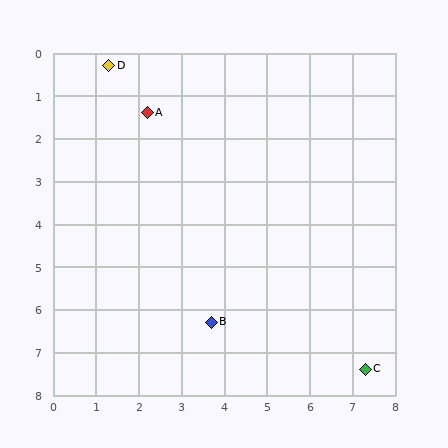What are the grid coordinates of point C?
Point C is at approximately (7.3, 7.4).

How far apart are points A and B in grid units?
Points A and B are about 5.1 grid units apart.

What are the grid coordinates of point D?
Point D is at approximately (1.3, 0.3).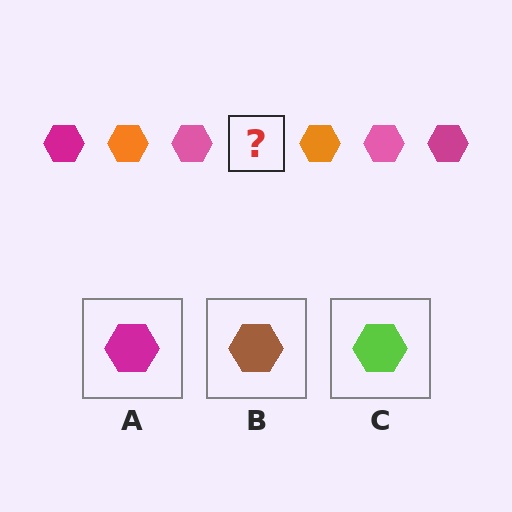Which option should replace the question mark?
Option A.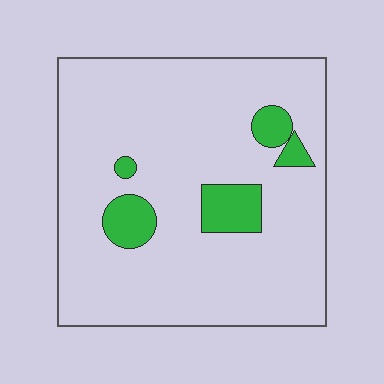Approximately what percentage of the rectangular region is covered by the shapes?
Approximately 10%.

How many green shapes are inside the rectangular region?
5.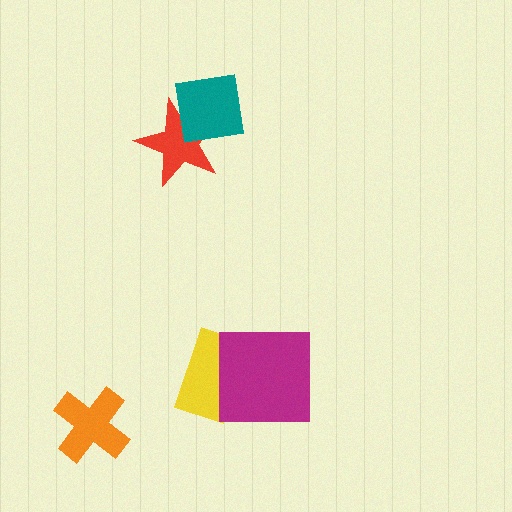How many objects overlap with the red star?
1 object overlaps with the red star.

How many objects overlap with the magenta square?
1 object overlaps with the magenta square.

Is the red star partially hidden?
Yes, it is partially covered by another shape.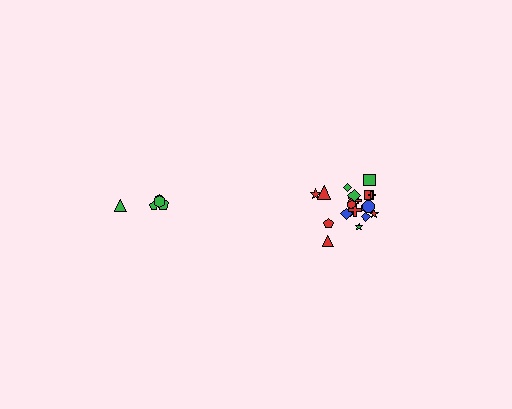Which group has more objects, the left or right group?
The right group.